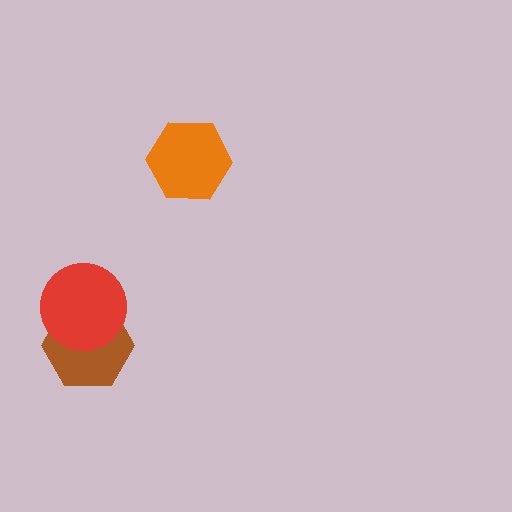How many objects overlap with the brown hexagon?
1 object overlaps with the brown hexagon.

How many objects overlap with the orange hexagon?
0 objects overlap with the orange hexagon.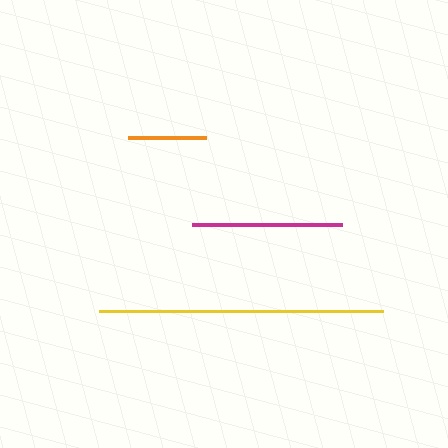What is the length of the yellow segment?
The yellow segment is approximately 284 pixels long.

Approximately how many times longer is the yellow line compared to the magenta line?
The yellow line is approximately 1.9 times the length of the magenta line.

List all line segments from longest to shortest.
From longest to shortest: yellow, magenta, orange.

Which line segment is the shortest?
The orange line is the shortest at approximately 78 pixels.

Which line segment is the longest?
The yellow line is the longest at approximately 284 pixels.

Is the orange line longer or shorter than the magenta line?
The magenta line is longer than the orange line.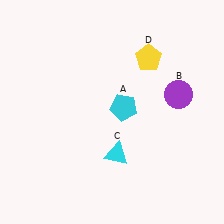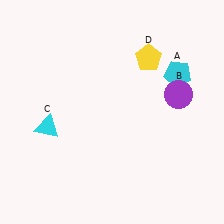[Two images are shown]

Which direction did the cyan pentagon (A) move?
The cyan pentagon (A) moved right.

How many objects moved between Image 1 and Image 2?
2 objects moved between the two images.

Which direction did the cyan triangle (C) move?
The cyan triangle (C) moved left.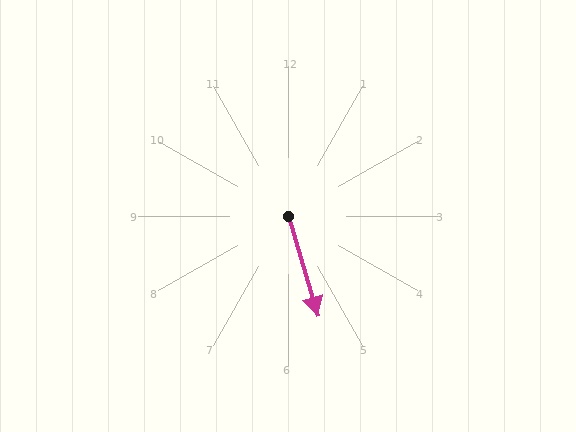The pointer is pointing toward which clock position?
Roughly 5 o'clock.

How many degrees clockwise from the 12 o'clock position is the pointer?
Approximately 163 degrees.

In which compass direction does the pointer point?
South.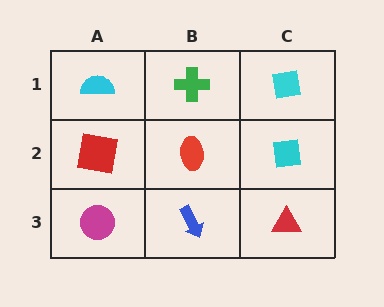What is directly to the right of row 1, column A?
A green cross.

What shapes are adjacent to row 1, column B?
A red ellipse (row 2, column B), a cyan semicircle (row 1, column A), a cyan square (row 1, column C).